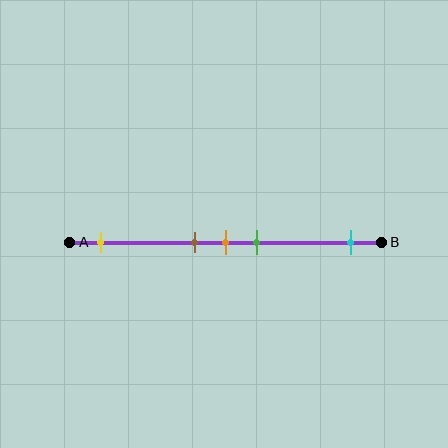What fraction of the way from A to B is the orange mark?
The orange mark is approximately 50% (0.5) of the way from A to B.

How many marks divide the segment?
There are 5 marks dividing the segment.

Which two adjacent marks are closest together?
The brown and orange marks are the closest adjacent pair.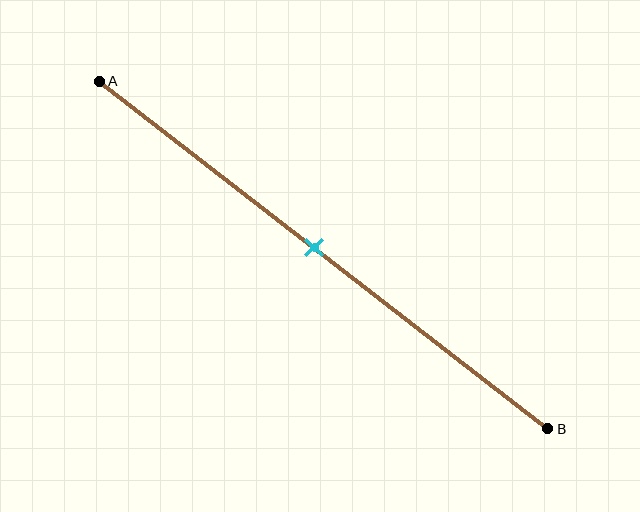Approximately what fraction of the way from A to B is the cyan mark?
The cyan mark is approximately 50% of the way from A to B.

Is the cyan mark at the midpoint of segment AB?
Yes, the mark is approximately at the midpoint.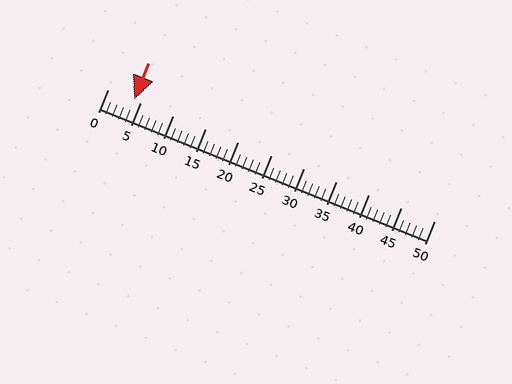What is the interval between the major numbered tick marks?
The major tick marks are spaced 5 units apart.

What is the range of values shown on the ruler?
The ruler shows values from 0 to 50.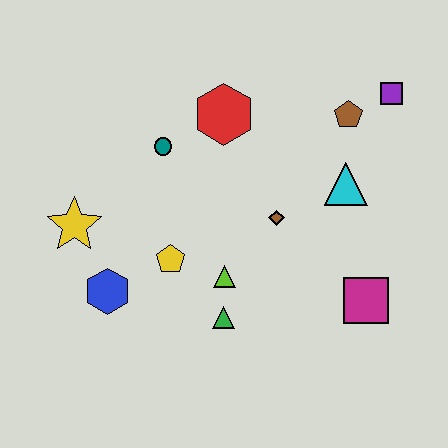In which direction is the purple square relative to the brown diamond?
The purple square is above the brown diamond.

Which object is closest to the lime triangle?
The green triangle is closest to the lime triangle.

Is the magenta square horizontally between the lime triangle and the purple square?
Yes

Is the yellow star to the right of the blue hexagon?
No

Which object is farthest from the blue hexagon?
The purple square is farthest from the blue hexagon.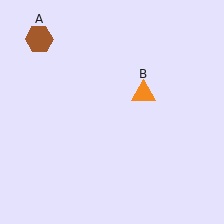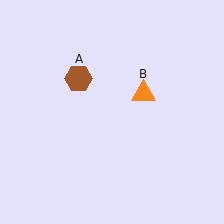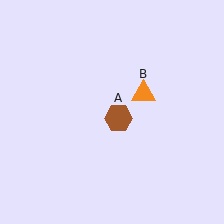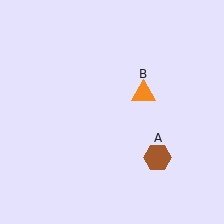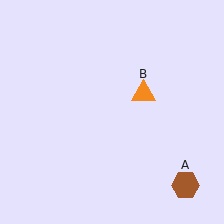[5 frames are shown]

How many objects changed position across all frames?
1 object changed position: brown hexagon (object A).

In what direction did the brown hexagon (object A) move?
The brown hexagon (object A) moved down and to the right.